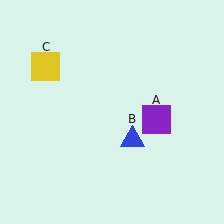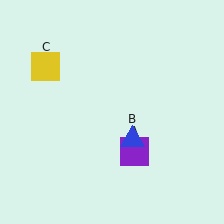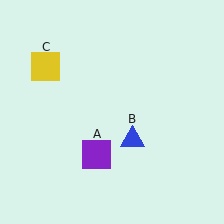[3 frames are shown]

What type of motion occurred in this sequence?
The purple square (object A) rotated clockwise around the center of the scene.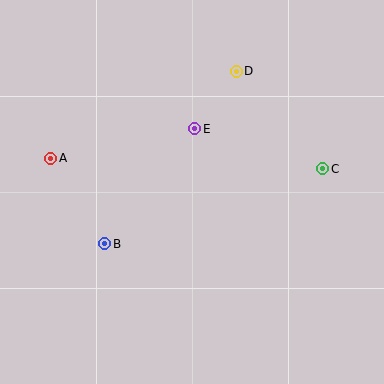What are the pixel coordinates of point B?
Point B is at (105, 244).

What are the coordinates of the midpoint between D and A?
The midpoint between D and A is at (144, 115).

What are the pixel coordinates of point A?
Point A is at (51, 158).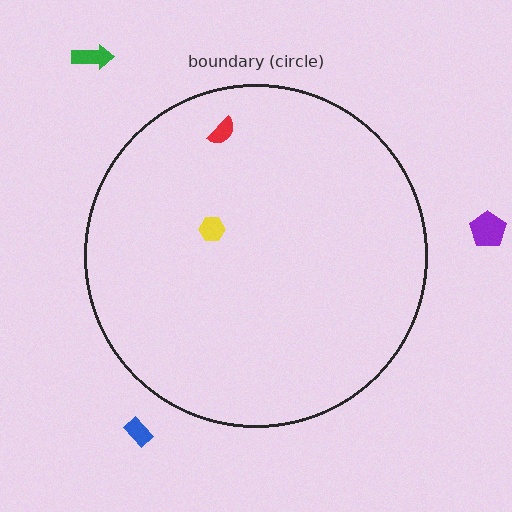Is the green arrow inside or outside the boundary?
Outside.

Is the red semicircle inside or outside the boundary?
Inside.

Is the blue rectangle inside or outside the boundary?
Outside.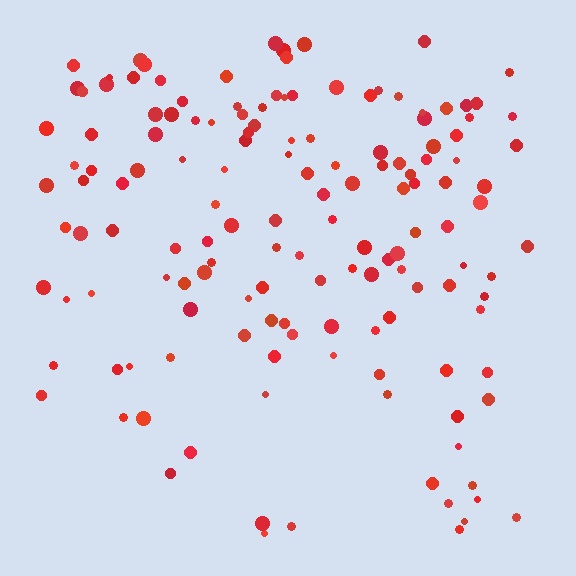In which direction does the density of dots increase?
From bottom to top, with the top side densest.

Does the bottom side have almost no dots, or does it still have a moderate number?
Still a moderate number, just noticeably fewer than the top.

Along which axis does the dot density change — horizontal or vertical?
Vertical.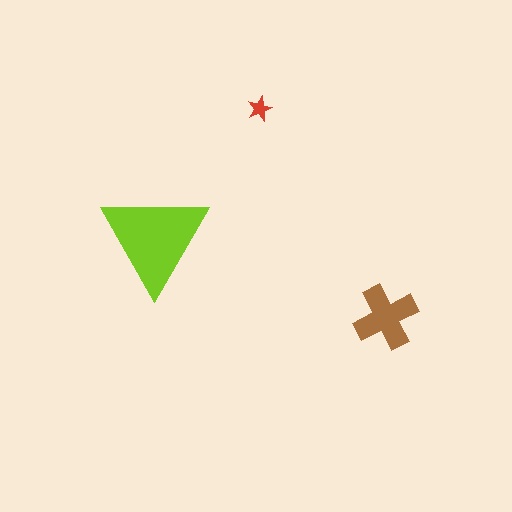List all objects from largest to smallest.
The lime triangle, the brown cross, the red star.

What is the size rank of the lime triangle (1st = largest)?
1st.